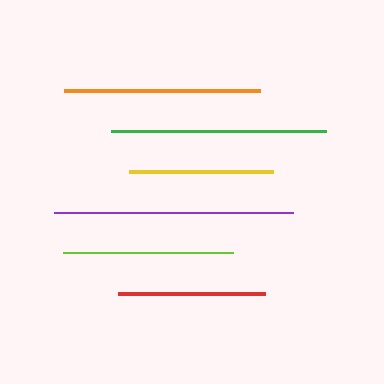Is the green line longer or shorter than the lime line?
The green line is longer than the lime line.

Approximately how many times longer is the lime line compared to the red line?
The lime line is approximately 1.2 times the length of the red line.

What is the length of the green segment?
The green segment is approximately 215 pixels long.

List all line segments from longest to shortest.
From longest to shortest: purple, green, orange, lime, red, yellow.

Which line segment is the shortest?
The yellow line is the shortest at approximately 144 pixels.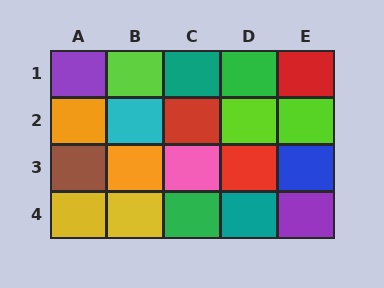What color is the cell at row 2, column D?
Lime.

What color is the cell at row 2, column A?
Orange.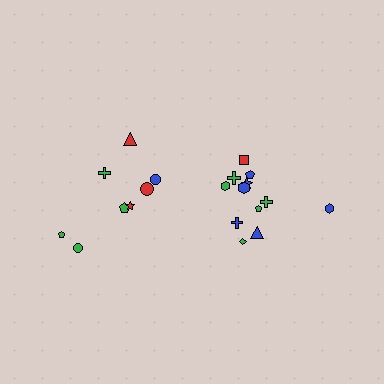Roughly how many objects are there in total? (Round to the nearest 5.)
Roughly 20 objects in total.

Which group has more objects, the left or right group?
The right group.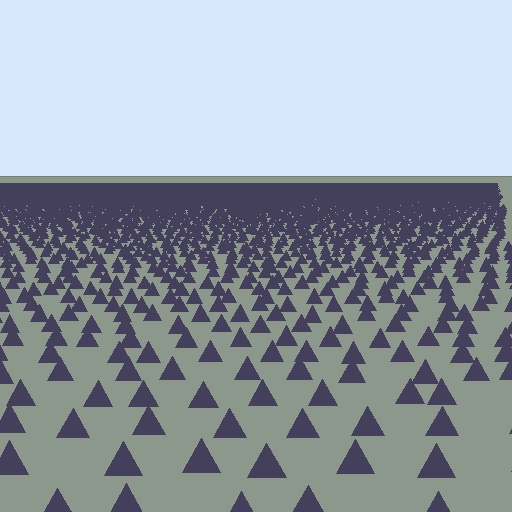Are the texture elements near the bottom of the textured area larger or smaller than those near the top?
Larger. Near the bottom, elements are closer to the viewer and appear at a bigger on-screen size.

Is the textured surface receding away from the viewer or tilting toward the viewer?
The surface is receding away from the viewer. Texture elements get smaller and denser toward the top.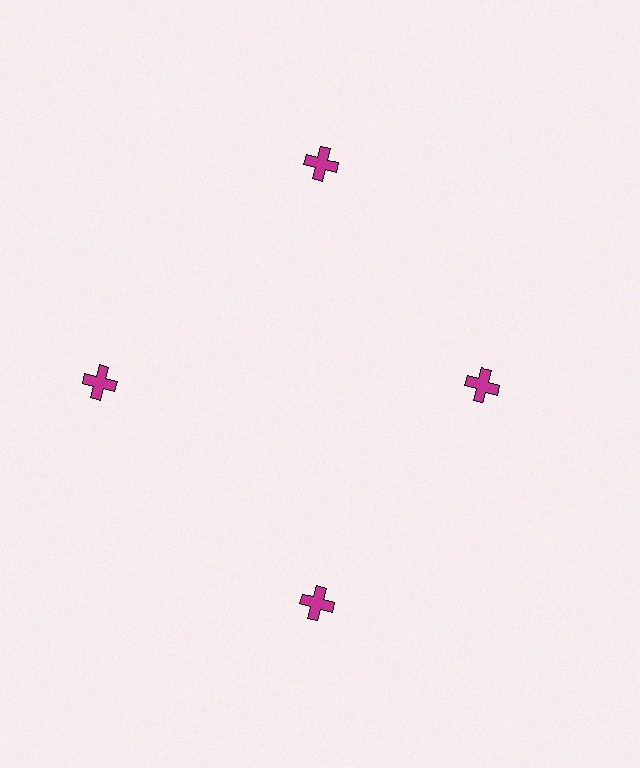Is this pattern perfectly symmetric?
No. The 4 magenta crosses are arranged in a ring, but one element near the 3 o'clock position is pulled inward toward the center, breaking the 4-fold rotational symmetry.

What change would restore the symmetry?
The symmetry would be restored by moving it outward, back onto the ring so that all 4 crosses sit at equal angles and equal distance from the center.